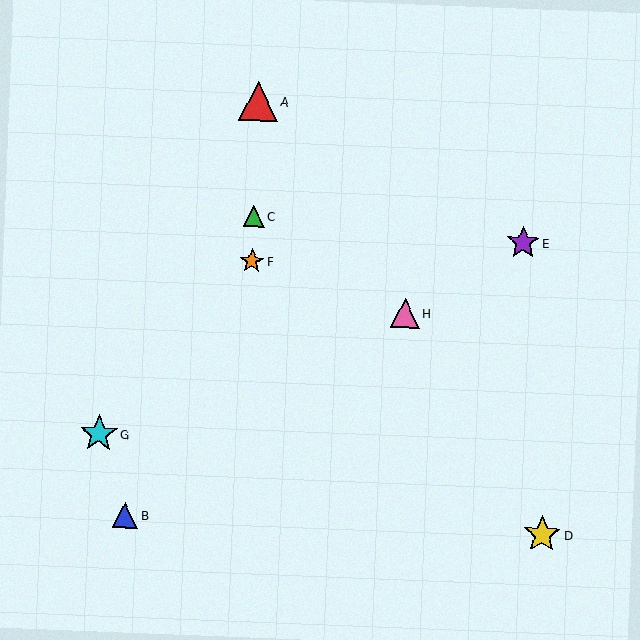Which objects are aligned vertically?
Objects A, C, F are aligned vertically.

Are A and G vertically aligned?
No, A is at x≈258 and G is at x≈98.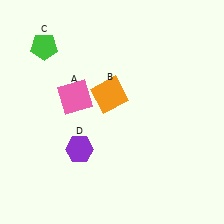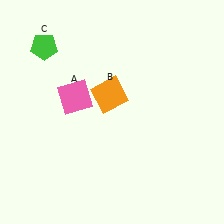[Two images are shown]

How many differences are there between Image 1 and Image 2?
There is 1 difference between the two images.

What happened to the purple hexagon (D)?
The purple hexagon (D) was removed in Image 2. It was in the bottom-left area of Image 1.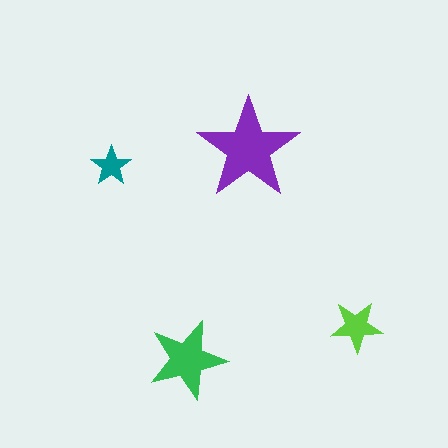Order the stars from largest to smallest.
the purple one, the green one, the lime one, the teal one.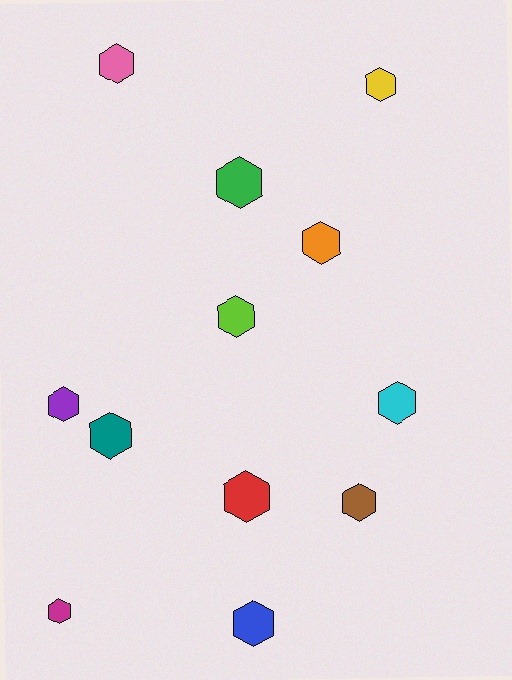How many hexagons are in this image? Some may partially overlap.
There are 12 hexagons.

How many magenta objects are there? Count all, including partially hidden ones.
There is 1 magenta object.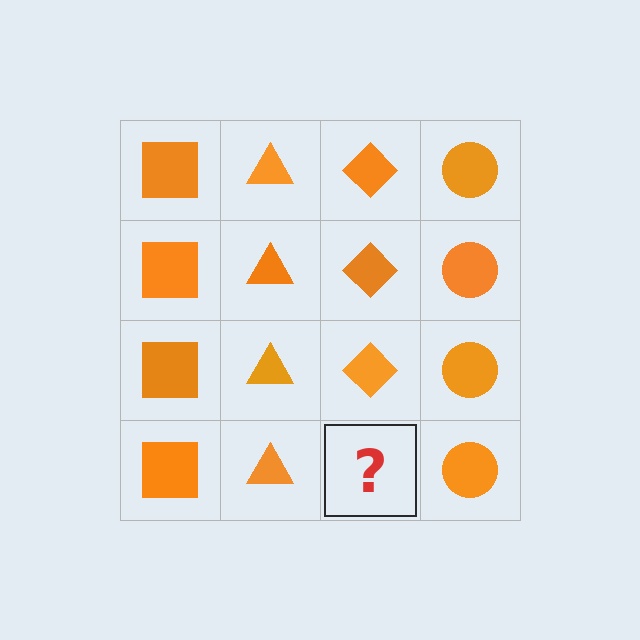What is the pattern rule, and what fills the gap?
The rule is that each column has a consistent shape. The gap should be filled with an orange diamond.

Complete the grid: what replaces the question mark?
The question mark should be replaced with an orange diamond.